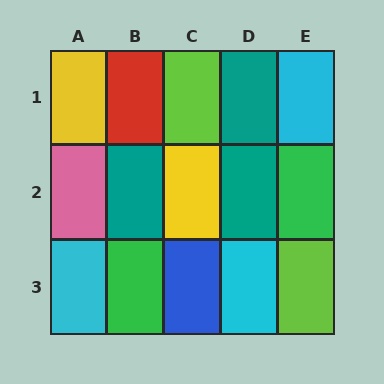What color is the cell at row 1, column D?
Teal.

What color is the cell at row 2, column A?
Pink.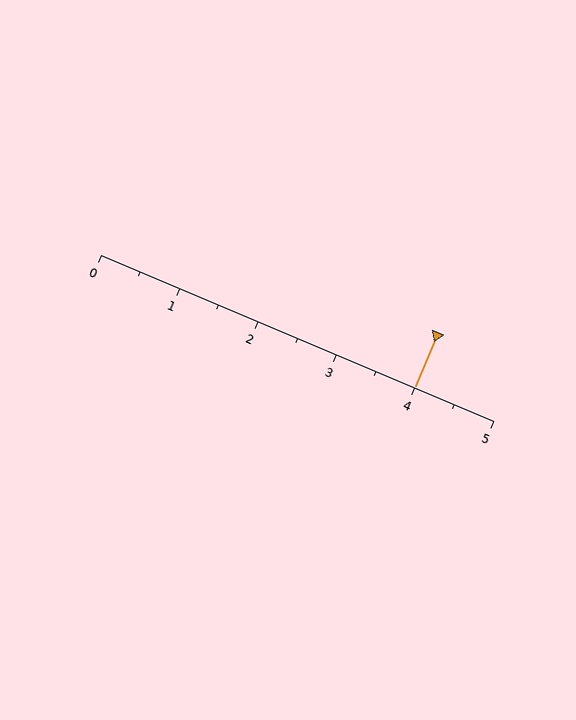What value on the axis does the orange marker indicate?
The marker indicates approximately 4.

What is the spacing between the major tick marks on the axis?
The major ticks are spaced 1 apart.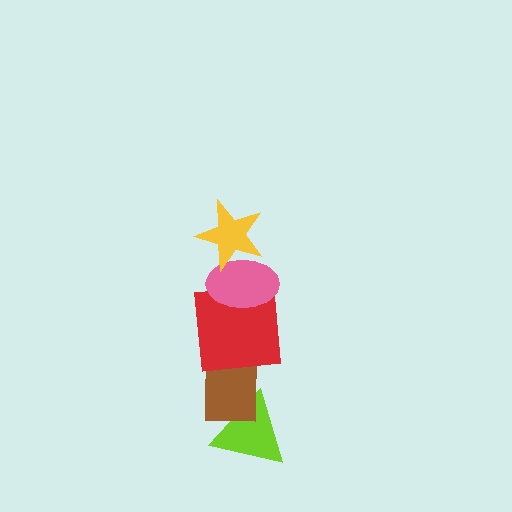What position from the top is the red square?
The red square is 3rd from the top.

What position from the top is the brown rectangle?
The brown rectangle is 4th from the top.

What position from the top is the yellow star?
The yellow star is 1st from the top.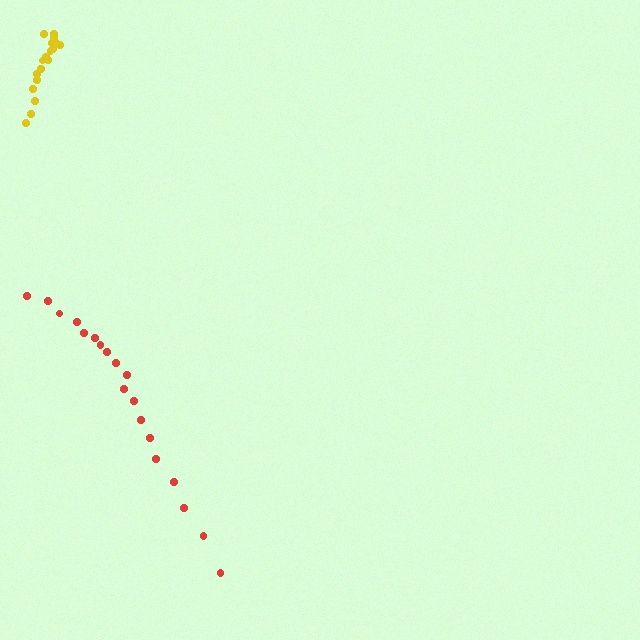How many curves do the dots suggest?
There are 2 distinct paths.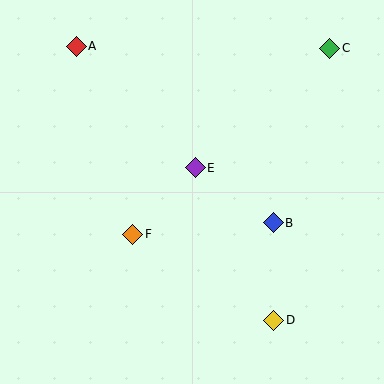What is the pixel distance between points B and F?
The distance between B and F is 141 pixels.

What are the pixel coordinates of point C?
Point C is at (330, 48).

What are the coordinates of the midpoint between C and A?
The midpoint between C and A is at (203, 47).